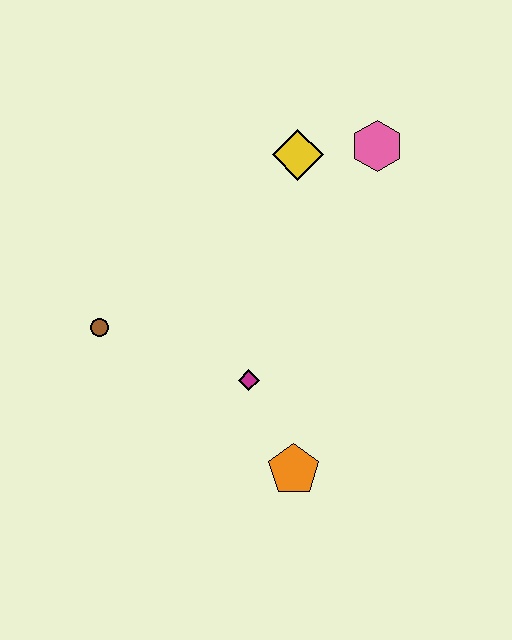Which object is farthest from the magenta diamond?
The pink hexagon is farthest from the magenta diamond.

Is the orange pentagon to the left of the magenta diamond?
No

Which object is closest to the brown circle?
The magenta diamond is closest to the brown circle.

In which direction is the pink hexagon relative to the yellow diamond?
The pink hexagon is to the right of the yellow diamond.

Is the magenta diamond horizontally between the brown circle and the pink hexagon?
Yes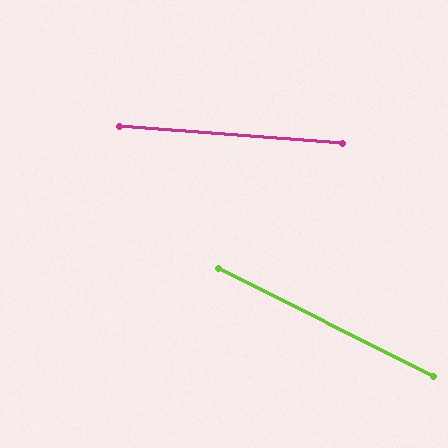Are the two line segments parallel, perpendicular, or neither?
Neither parallel nor perpendicular — they differ by about 22°.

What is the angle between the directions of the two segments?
Approximately 22 degrees.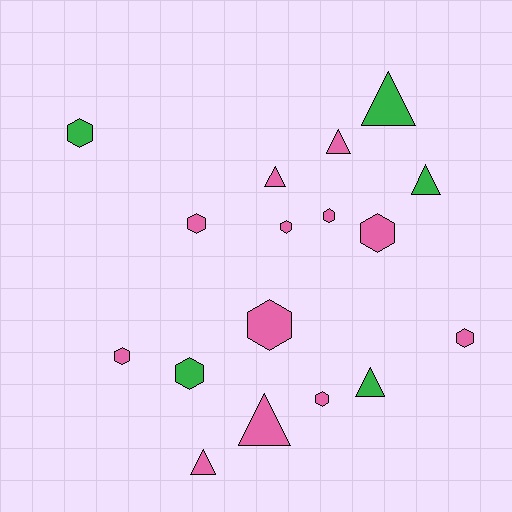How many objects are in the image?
There are 17 objects.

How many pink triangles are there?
There are 4 pink triangles.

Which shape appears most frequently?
Hexagon, with 10 objects.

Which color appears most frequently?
Pink, with 12 objects.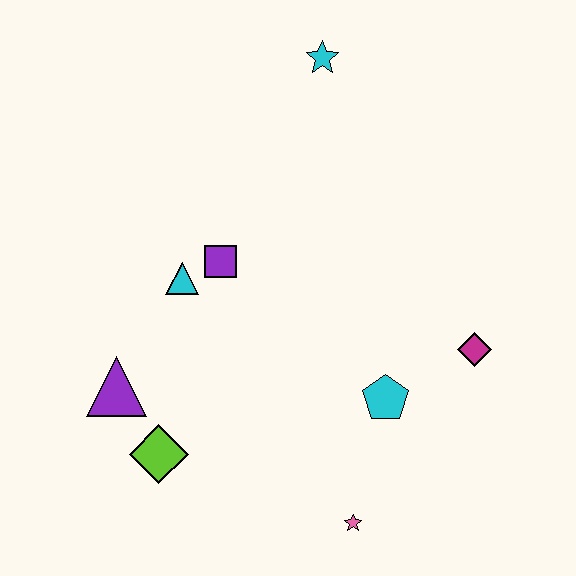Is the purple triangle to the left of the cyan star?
Yes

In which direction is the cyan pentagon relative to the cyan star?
The cyan pentagon is below the cyan star.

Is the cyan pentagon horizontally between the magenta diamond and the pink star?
Yes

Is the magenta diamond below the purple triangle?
No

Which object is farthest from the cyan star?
The pink star is farthest from the cyan star.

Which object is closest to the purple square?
The cyan triangle is closest to the purple square.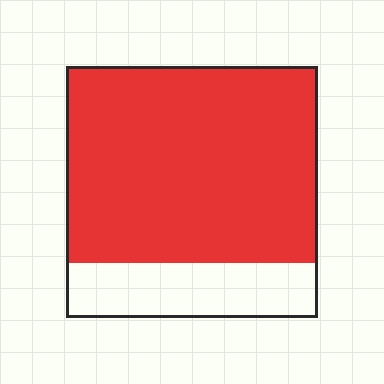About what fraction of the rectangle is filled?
About four fifths (4/5).